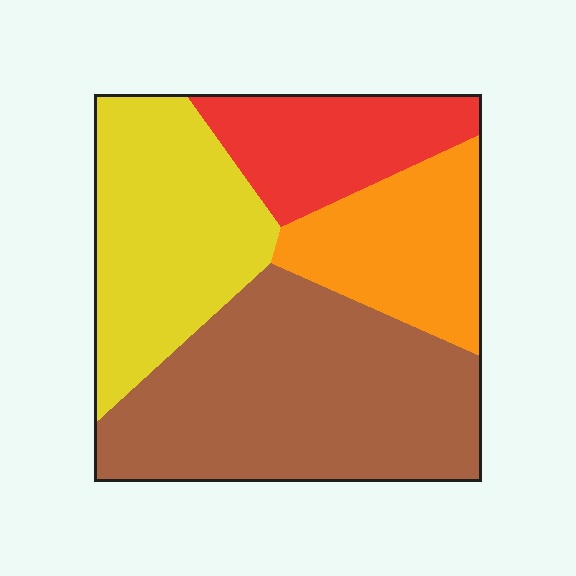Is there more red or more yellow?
Yellow.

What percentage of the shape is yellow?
Yellow takes up about one quarter (1/4) of the shape.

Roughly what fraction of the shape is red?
Red covers about 15% of the shape.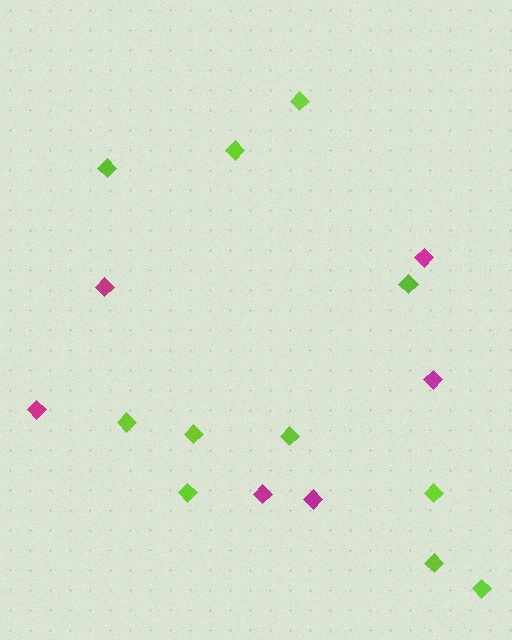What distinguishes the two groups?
There are 2 groups: one group of magenta diamonds (6) and one group of lime diamonds (11).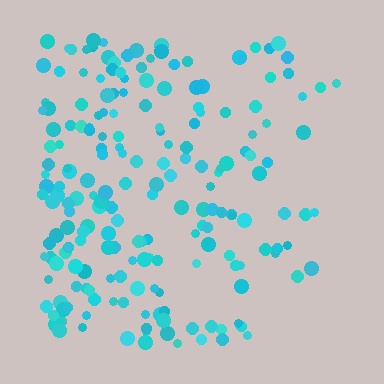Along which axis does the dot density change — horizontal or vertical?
Horizontal.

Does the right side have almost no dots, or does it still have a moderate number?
Still a moderate number, just noticeably fewer than the left.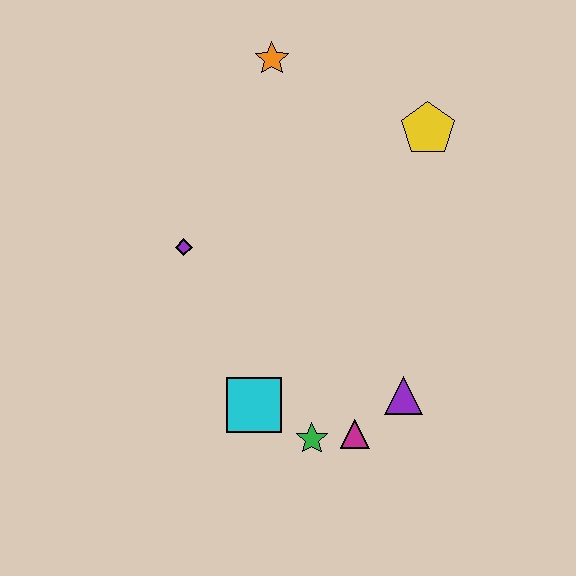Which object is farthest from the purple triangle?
The orange star is farthest from the purple triangle.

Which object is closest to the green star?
The magenta triangle is closest to the green star.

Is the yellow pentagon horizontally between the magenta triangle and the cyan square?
No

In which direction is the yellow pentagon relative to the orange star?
The yellow pentagon is to the right of the orange star.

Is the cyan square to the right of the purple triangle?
No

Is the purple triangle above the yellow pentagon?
No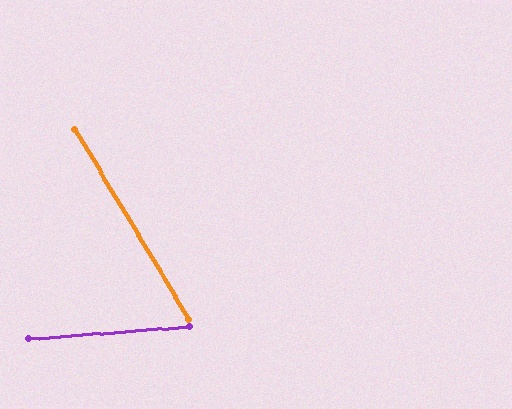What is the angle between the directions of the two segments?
Approximately 63 degrees.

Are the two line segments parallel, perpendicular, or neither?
Neither parallel nor perpendicular — they differ by about 63°.